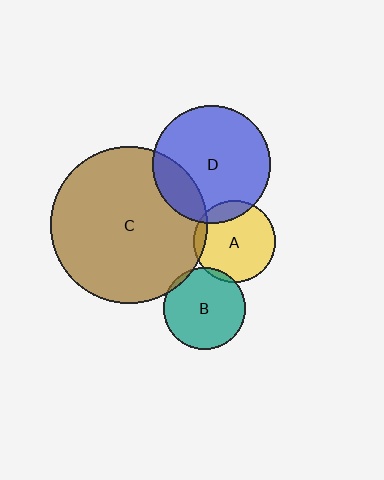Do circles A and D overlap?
Yes.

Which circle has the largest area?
Circle C (brown).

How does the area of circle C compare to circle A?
Approximately 3.7 times.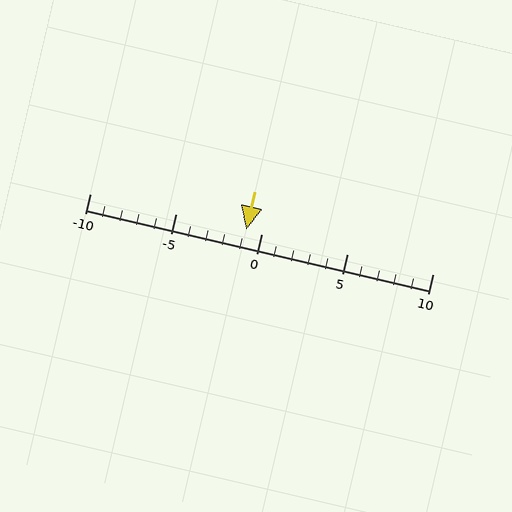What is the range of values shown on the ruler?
The ruler shows values from -10 to 10.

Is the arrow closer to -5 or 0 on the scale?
The arrow is closer to 0.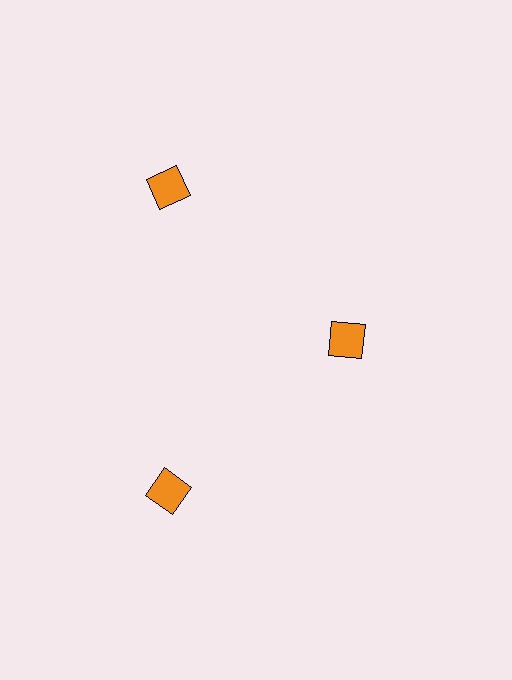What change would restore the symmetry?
The symmetry would be restored by moving it outward, back onto the ring so that all 3 diamonds sit at equal angles and equal distance from the center.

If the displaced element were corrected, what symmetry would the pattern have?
It would have 3-fold rotational symmetry — the pattern would map onto itself every 120 degrees.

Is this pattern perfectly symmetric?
No. The 3 orange diamonds are arranged in a ring, but one element near the 3 o'clock position is pulled inward toward the center, breaking the 3-fold rotational symmetry.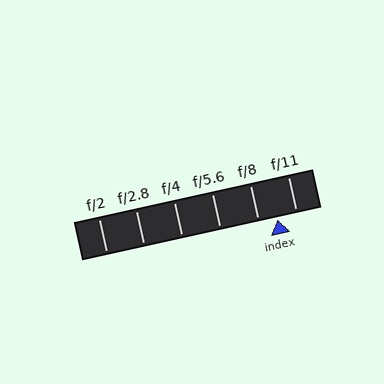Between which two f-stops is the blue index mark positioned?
The index mark is between f/8 and f/11.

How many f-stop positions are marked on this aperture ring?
There are 6 f-stop positions marked.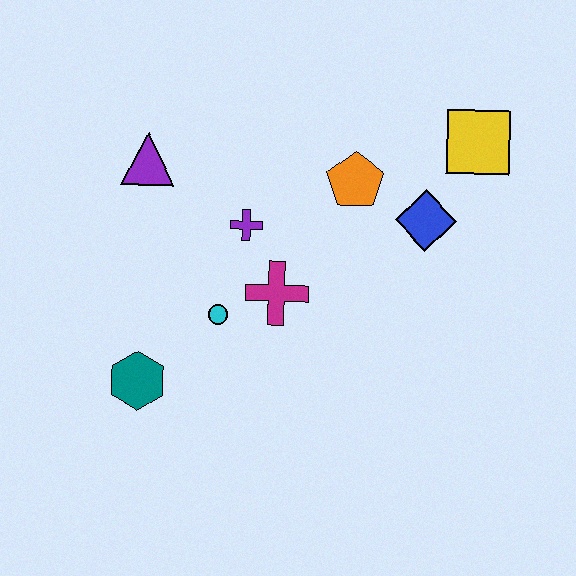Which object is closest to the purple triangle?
The purple cross is closest to the purple triangle.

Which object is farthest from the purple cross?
The yellow square is farthest from the purple cross.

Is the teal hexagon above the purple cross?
No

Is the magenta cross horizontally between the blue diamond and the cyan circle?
Yes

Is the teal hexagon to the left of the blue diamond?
Yes